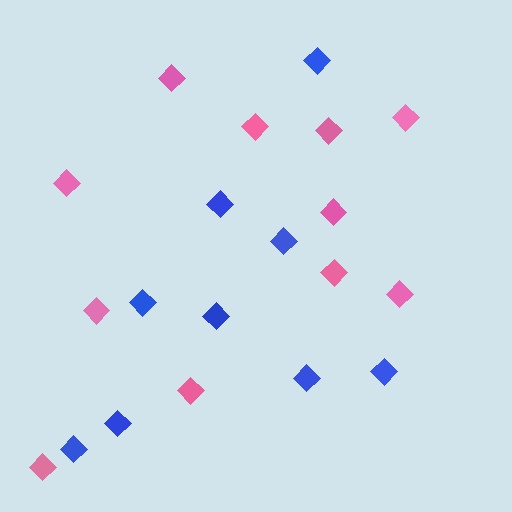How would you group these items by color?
There are 2 groups: one group of blue diamonds (9) and one group of pink diamonds (11).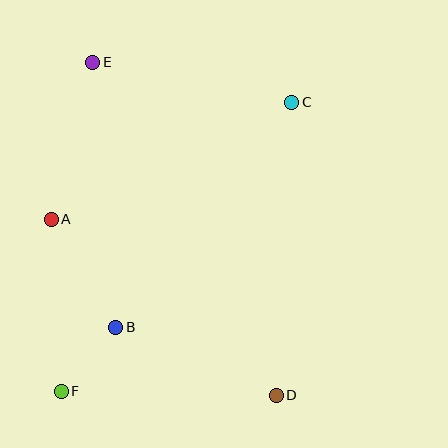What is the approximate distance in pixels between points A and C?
The distance between A and C is approximately 267 pixels.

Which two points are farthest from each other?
Points D and E are farthest from each other.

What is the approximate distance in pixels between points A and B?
The distance between A and B is approximately 126 pixels.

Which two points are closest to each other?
Points B and F are closest to each other.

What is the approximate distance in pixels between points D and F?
The distance between D and F is approximately 215 pixels.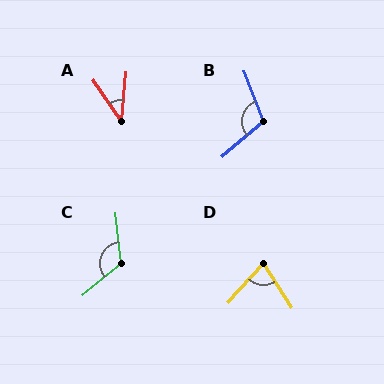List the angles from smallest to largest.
A (40°), D (74°), B (109°), C (124°).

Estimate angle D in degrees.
Approximately 74 degrees.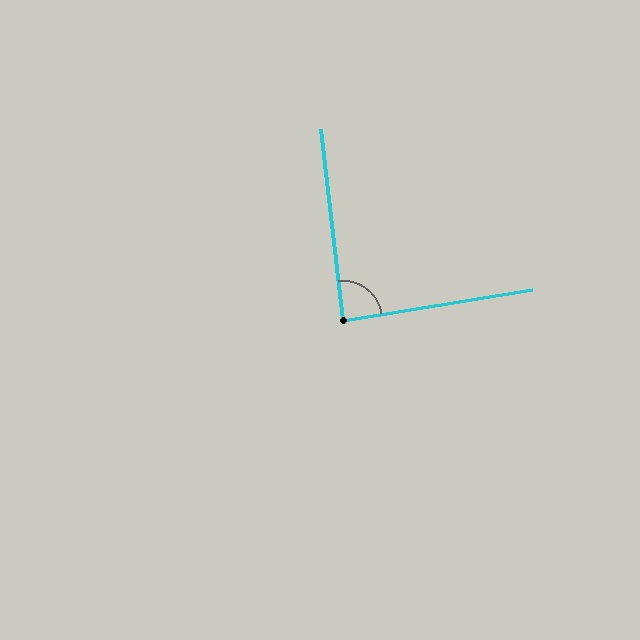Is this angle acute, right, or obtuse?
It is approximately a right angle.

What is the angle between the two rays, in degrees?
Approximately 87 degrees.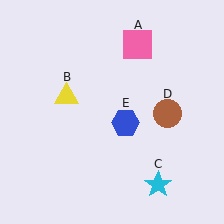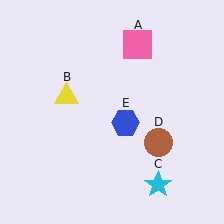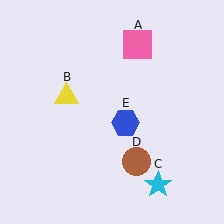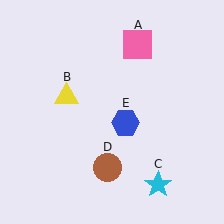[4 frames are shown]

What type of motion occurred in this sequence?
The brown circle (object D) rotated clockwise around the center of the scene.